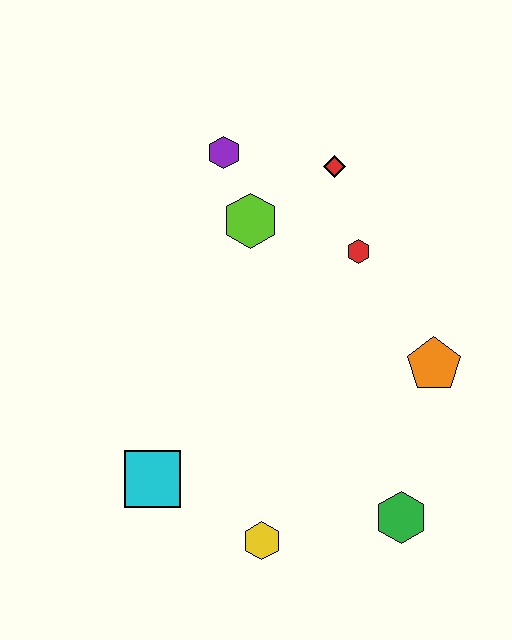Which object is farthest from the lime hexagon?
The green hexagon is farthest from the lime hexagon.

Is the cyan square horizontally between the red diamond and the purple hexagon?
No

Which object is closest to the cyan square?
The yellow hexagon is closest to the cyan square.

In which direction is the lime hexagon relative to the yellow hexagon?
The lime hexagon is above the yellow hexagon.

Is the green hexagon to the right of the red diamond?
Yes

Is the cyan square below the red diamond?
Yes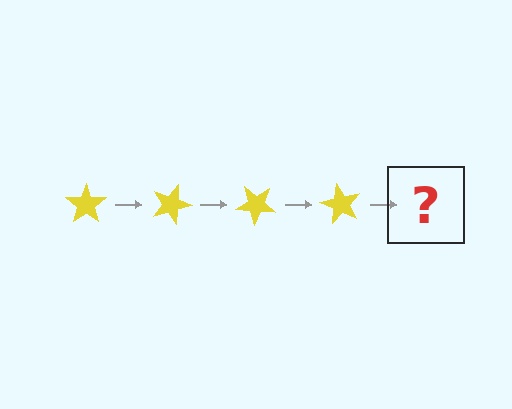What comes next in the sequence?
The next element should be a yellow star rotated 80 degrees.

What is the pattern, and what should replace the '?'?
The pattern is that the star rotates 20 degrees each step. The '?' should be a yellow star rotated 80 degrees.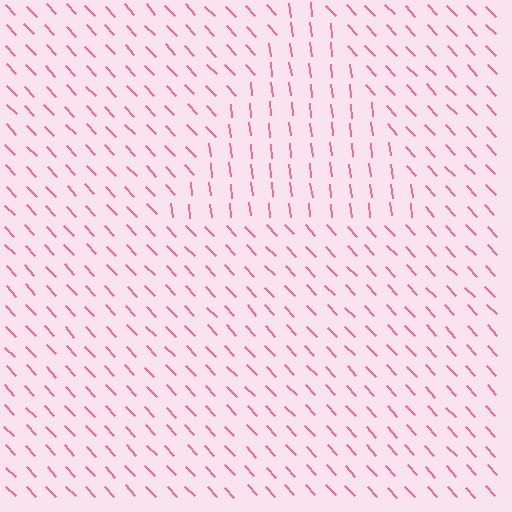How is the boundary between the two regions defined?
The boundary is defined purely by a change in line orientation (approximately 36 degrees difference). All lines are the same color and thickness.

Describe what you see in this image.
The image is filled with small pink line segments. A triangle region in the image has lines oriented differently from the surrounding lines, creating a visible texture boundary.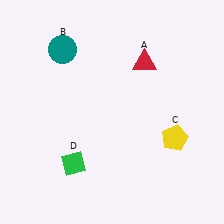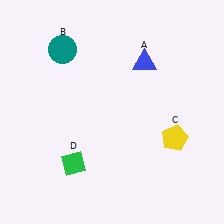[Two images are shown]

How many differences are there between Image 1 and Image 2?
There is 1 difference between the two images.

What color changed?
The triangle (A) changed from red in Image 1 to blue in Image 2.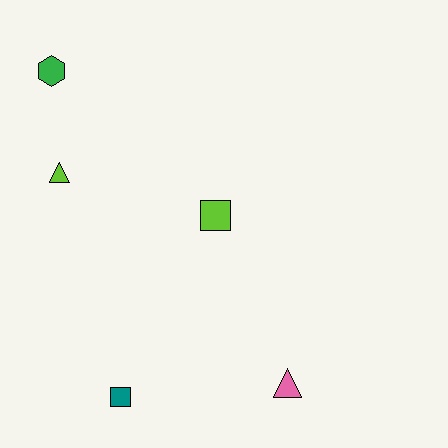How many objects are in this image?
There are 5 objects.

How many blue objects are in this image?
There are no blue objects.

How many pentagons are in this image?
There are no pentagons.